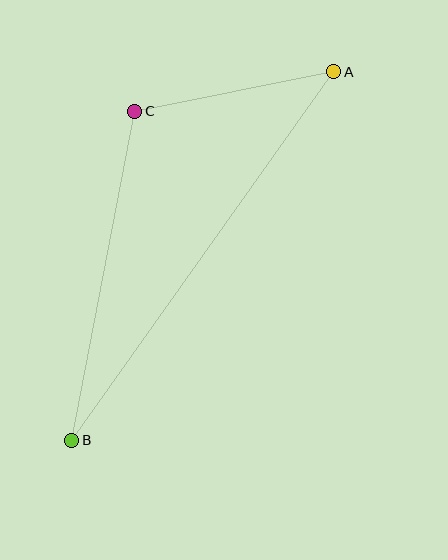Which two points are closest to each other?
Points A and C are closest to each other.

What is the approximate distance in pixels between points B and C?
The distance between B and C is approximately 335 pixels.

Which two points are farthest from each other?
Points A and B are farthest from each other.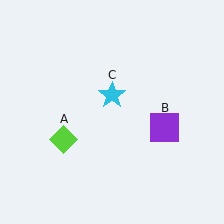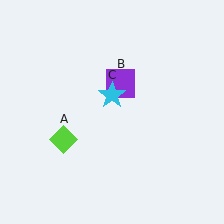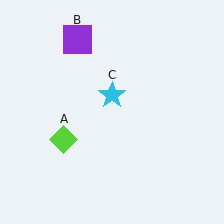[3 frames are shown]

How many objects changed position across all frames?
1 object changed position: purple square (object B).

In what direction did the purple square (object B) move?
The purple square (object B) moved up and to the left.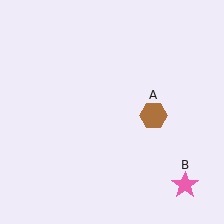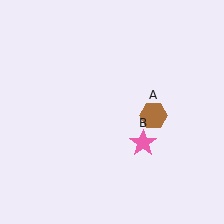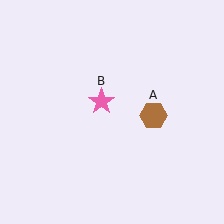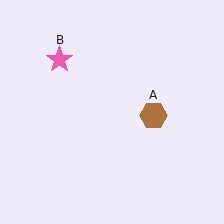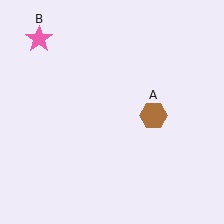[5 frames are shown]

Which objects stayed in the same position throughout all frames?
Brown hexagon (object A) remained stationary.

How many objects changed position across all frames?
1 object changed position: pink star (object B).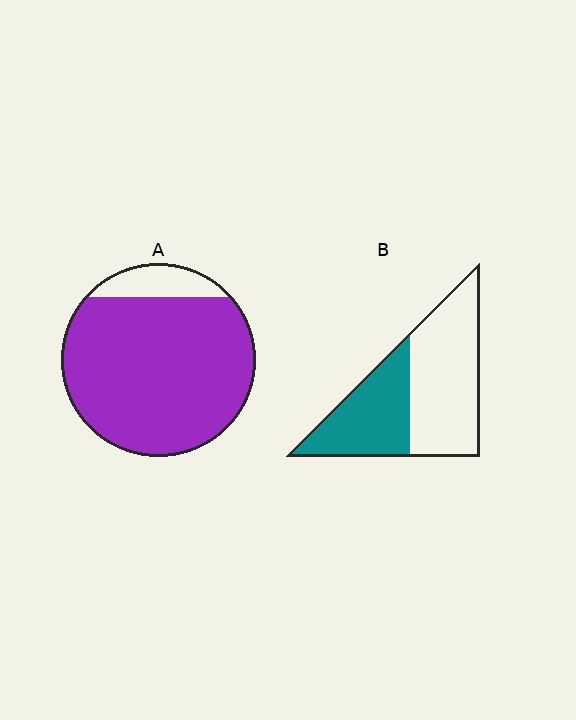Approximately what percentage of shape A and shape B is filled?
A is approximately 90% and B is approximately 40%.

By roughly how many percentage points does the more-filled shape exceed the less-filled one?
By roughly 45 percentage points (A over B).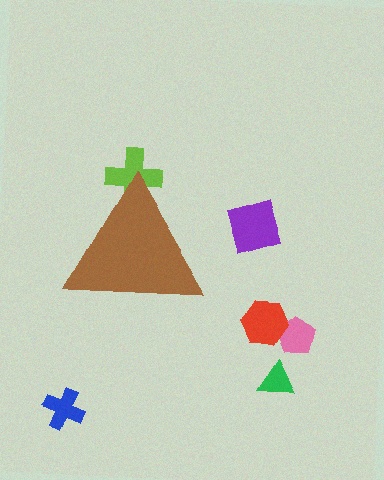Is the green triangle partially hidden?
No, the green triangle is fully visible.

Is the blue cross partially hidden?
No, the blue cross is fully visible.